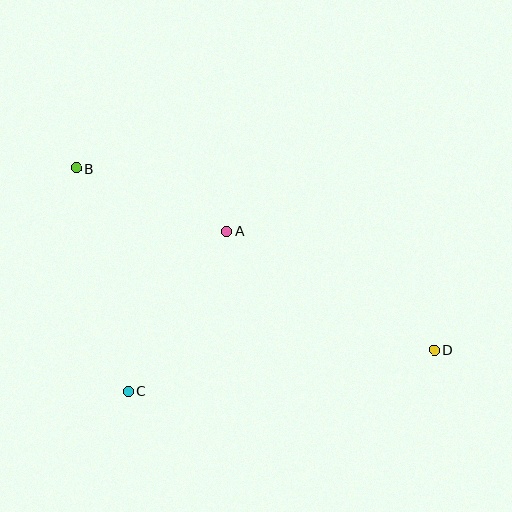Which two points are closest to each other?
Points A and B are closest to each other.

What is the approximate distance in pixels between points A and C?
The distance between A and C is approximately 188 pixels.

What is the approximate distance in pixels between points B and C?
The distance between B and C is approximately 228 pixels.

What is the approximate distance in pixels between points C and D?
The distance between C and D is approximately 309 pixels.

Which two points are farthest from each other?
Points B and D are farthest from each other.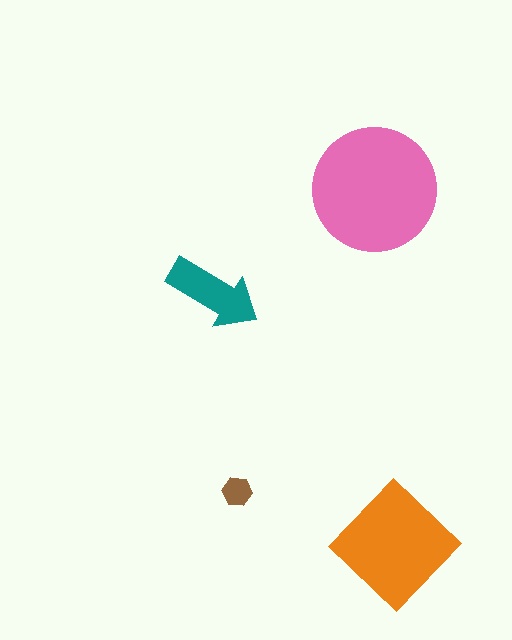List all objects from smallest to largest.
The brown hexagon, the teal arrow, the orange diamond, the pink circle.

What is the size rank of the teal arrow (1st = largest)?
3rd.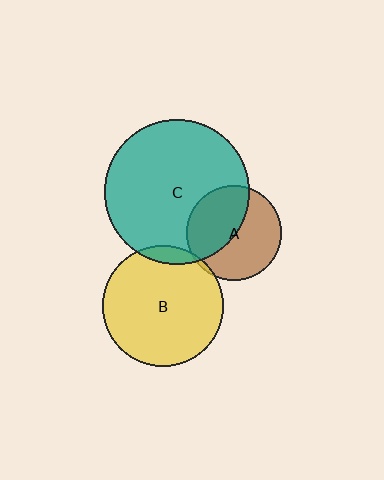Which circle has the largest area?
Circle C (teal).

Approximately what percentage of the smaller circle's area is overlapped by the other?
Approximately 45%.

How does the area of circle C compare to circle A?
Approximately 2.4 times.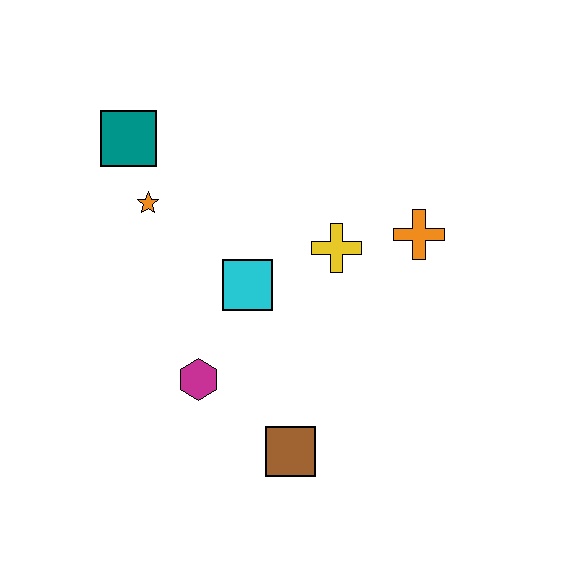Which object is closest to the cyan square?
The yellow cross is closest to the cyan square.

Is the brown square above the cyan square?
No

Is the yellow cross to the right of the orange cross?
No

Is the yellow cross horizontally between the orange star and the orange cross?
Yes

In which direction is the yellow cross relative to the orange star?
The yellow cross is to the right of the orange star.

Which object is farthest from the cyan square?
The teal square is farthest from the cyan square.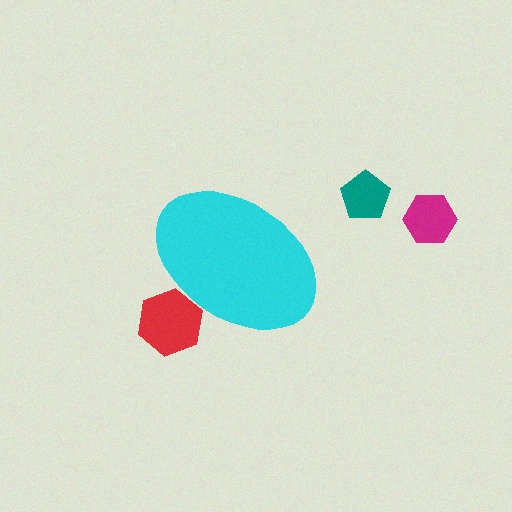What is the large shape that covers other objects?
A cyan ellipse.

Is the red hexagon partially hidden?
Yes, the red hexagon is partially hidden behind the cyan ellipse.